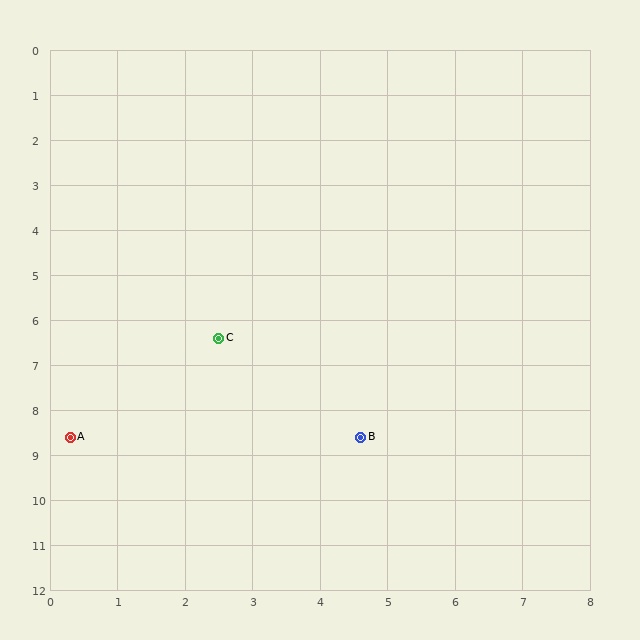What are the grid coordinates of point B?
Point B is at approximately (4.6, 8.6).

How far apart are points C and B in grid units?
Points C and B are about 3.0 grid units apart.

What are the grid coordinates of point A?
Point A is at approximately (0.3, 8.6).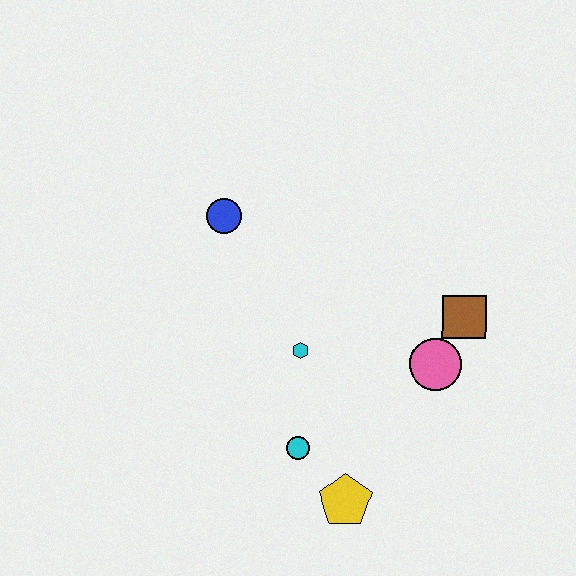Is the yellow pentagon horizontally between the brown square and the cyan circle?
Yes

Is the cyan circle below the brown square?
Yes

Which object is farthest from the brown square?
The blue circle is farthest from the brown square.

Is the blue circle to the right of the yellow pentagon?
No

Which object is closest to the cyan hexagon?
The cyan circle is closest to the cyan hexagon.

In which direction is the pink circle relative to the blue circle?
The pink circle is to the right of the blue circle.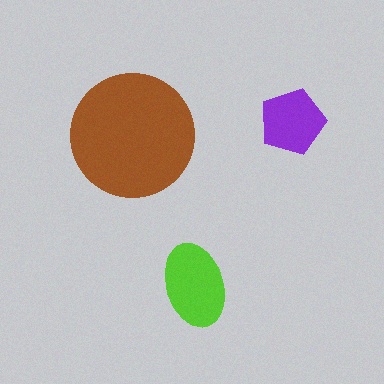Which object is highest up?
The purple pentagon is topmost.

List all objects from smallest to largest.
The purple pentagon, the lime ellipse, the brown circle.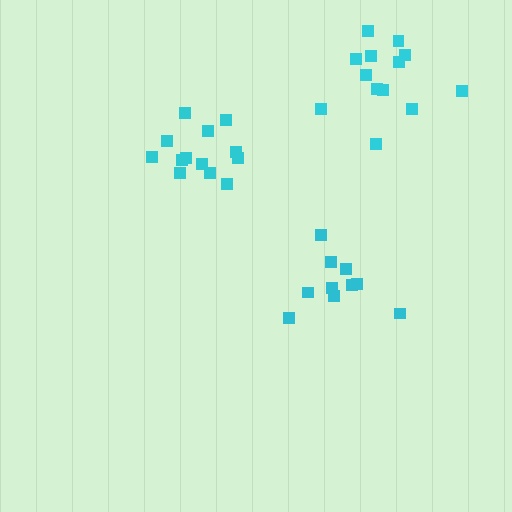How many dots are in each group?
Group 1: 10 dots, Group 2: 13 dots, Group 3: 13 dots (36 total).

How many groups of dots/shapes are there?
There are 3 groups.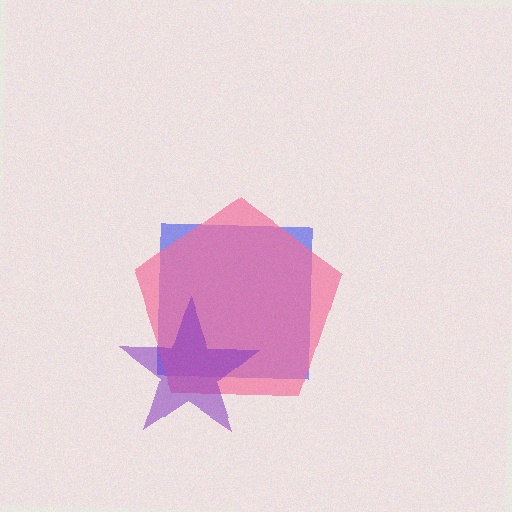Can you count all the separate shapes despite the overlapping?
Yes, there are 3 separate shapes.